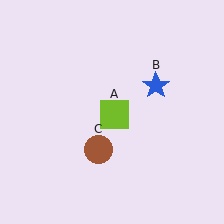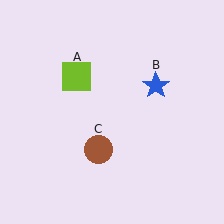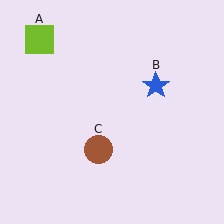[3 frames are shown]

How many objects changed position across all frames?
1 object changed position: lime square (object A).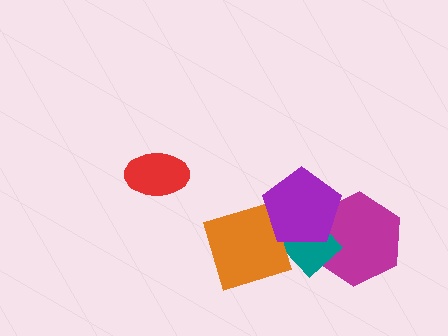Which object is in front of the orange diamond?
The purple pentagon is in front of the orange diamond.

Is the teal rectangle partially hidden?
Yes, it is partially covered by another shape.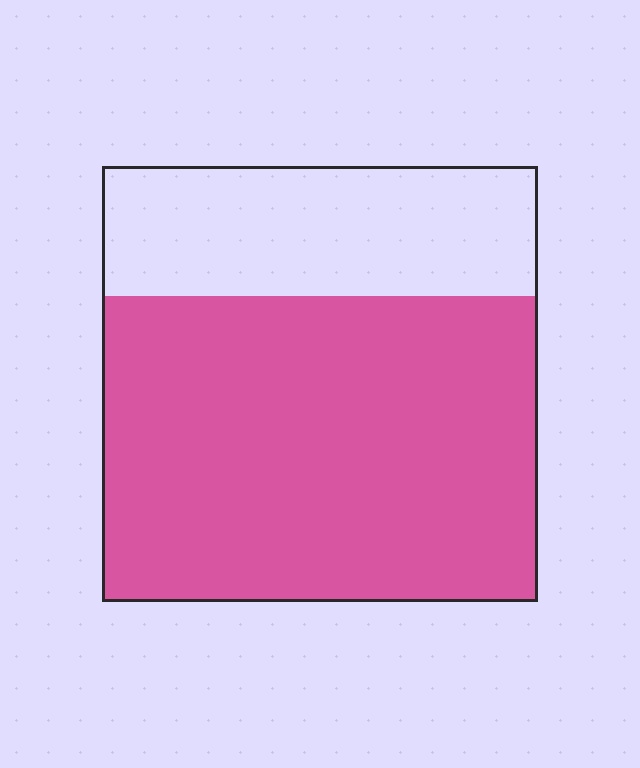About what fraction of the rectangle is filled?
About two thirds (2/3).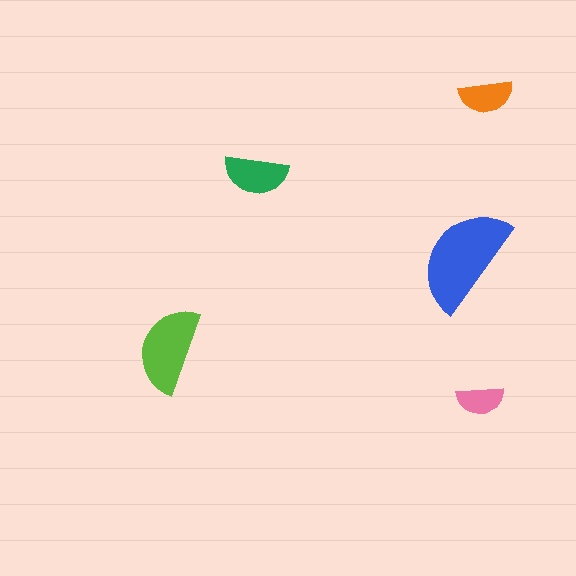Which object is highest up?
The orange semicircle is topmost.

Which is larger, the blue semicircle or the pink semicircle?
The blue one.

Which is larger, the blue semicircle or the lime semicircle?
The blue one.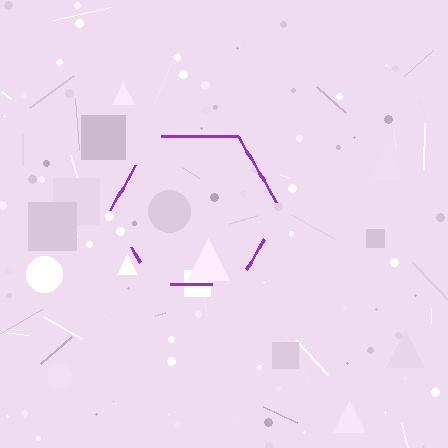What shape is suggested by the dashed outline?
The dashed outline suggests a hexagon.